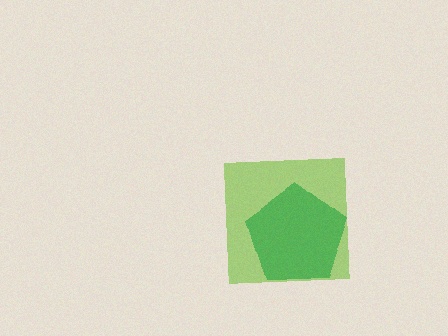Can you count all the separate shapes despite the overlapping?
Yes, there are 2 separate shapes.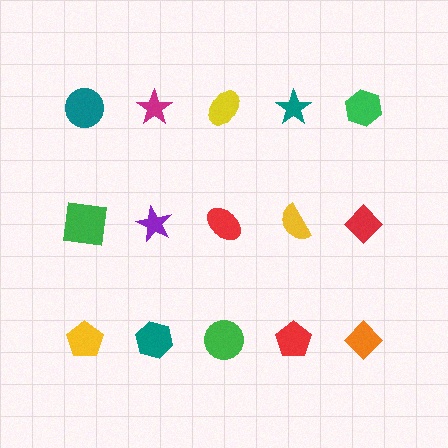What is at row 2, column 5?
A red diamond.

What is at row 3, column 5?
An orange diamond.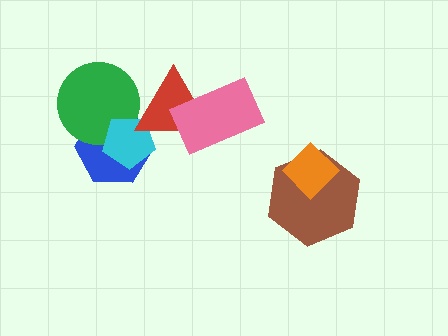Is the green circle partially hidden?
Yes, it is partially covered by another shape.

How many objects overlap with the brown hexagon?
1 object overlaps with the brown hexagon.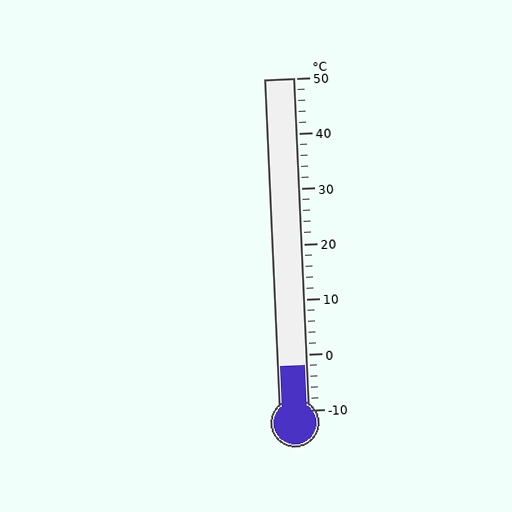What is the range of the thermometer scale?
The thermometer scale ranges from -10°C to 50°C.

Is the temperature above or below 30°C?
The temperature is below 30°C.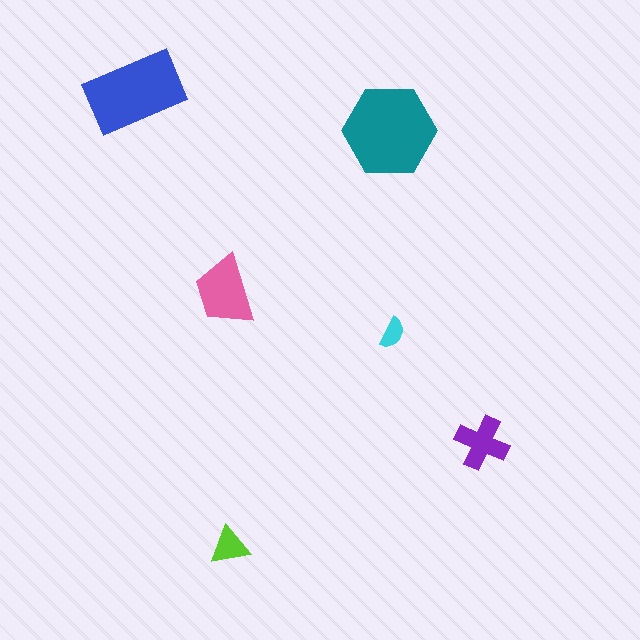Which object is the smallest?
The cyan semicircle.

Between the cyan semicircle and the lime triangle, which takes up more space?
The lime triangle.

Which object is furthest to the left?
The blue rectangle is leftmost.